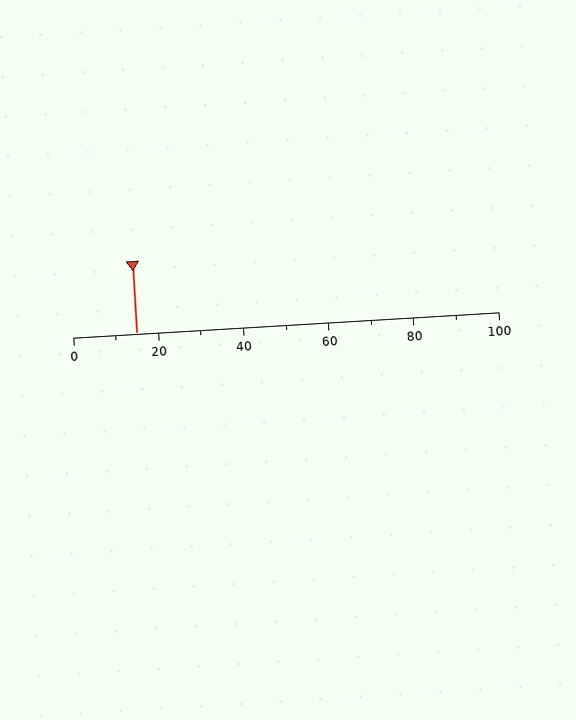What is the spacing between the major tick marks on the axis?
The major ticks are spaced 20 apart.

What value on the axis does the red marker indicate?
The marker indicates approximately 15.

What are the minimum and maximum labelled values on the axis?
The axis runs from 0 to 100.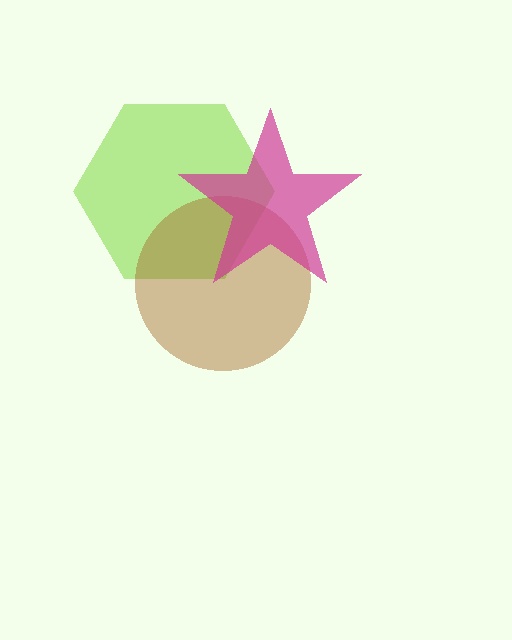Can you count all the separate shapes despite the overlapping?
Yes, there are 3 separate shapes.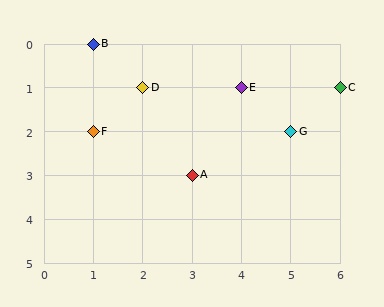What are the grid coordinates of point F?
Point F is at grid coordinates (1, 2).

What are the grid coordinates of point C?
Point C is at grid coordinates (6, 1).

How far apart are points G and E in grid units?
Points G and E are 1 column and 1 row apart (about 1.4 grid units diagonally).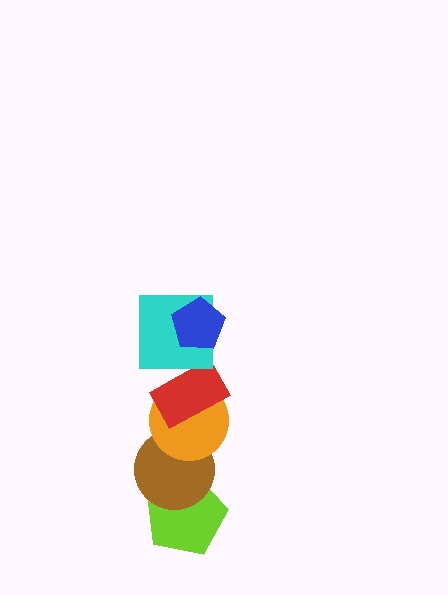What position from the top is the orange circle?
The orange circle is 4th from the top.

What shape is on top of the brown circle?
The orange circle is on top of the brown circle.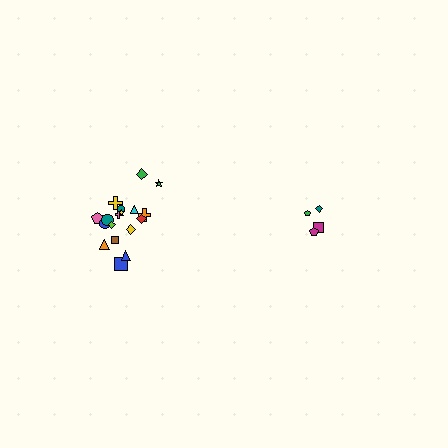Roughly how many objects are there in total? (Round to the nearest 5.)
Roughly 20 objects in total.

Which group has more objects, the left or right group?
The left group.